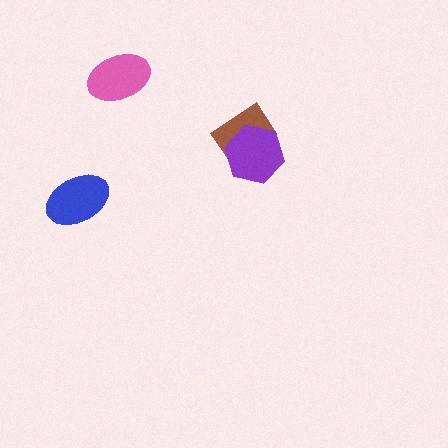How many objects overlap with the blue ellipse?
0 objects overlap with the blue ellipse.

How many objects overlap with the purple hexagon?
1 object overlaps with the purple hexagon.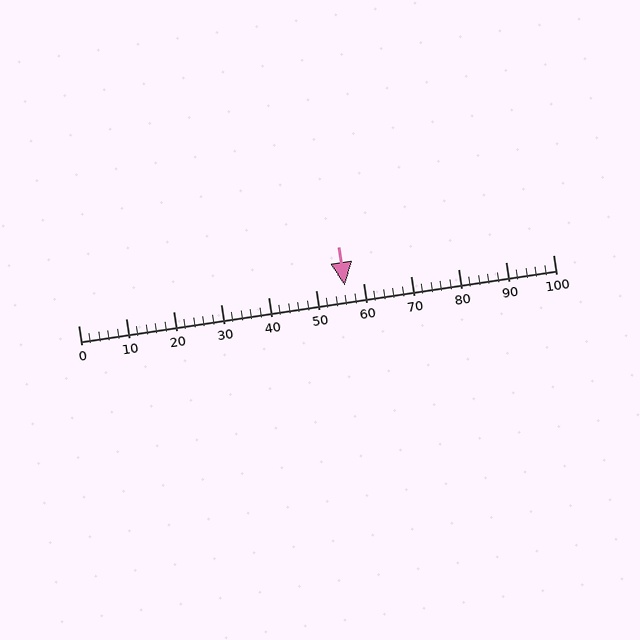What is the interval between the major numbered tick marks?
The major tick marks are spaced 10 units apart.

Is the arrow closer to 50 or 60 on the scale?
The arrow is closer to 60.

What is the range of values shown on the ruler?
The ruler shows values from 0 to 100.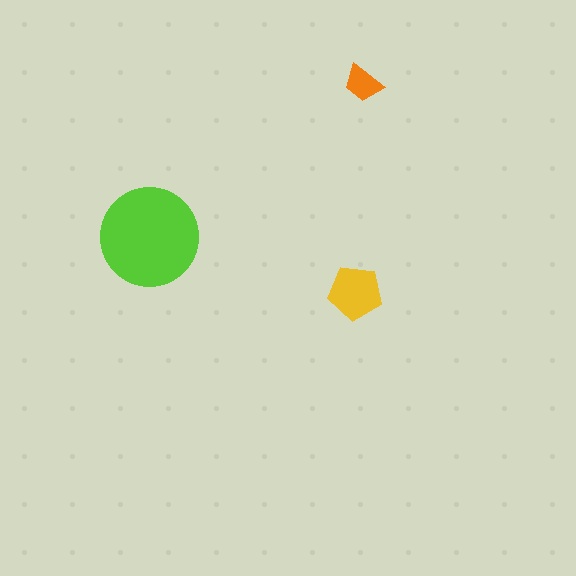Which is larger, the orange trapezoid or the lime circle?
The lime circle.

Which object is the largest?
The lime circle.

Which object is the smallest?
The orange trapezoid.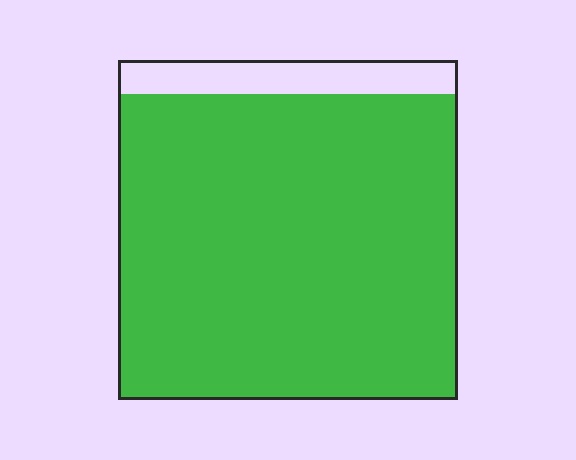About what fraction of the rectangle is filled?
About nine tenths (9/10).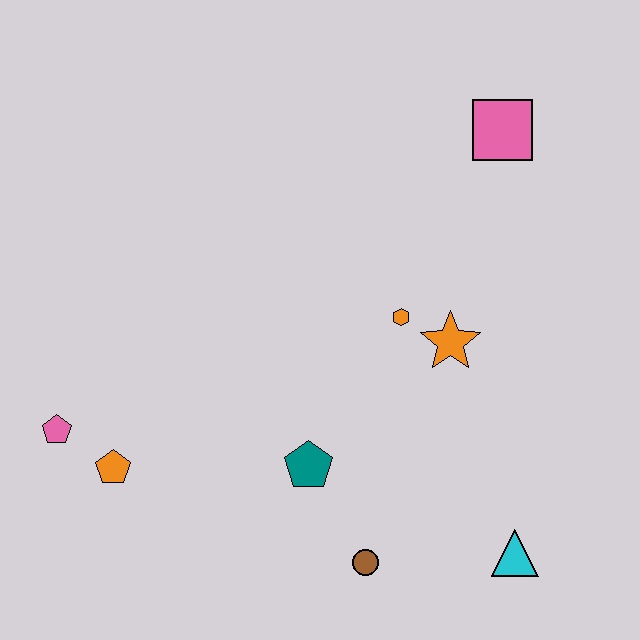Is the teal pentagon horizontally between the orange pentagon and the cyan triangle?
Yes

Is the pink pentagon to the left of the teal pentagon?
Yes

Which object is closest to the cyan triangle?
The brown circle is closest to the cyan triangle.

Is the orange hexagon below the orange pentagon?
No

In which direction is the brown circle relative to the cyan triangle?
The brown circle is to the left of the cyan triangle.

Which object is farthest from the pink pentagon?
The pink square is farthest from the pink pentagon.